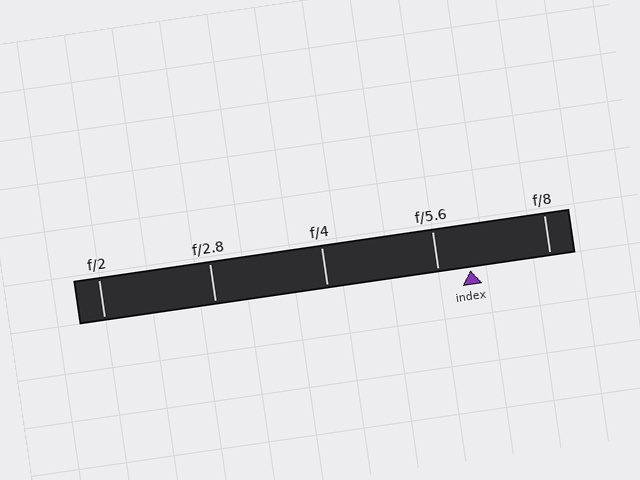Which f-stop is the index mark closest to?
The index mark is closest to f/5.6.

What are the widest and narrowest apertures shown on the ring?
The widest aperture shown is f/2 and the narrowest is f/8.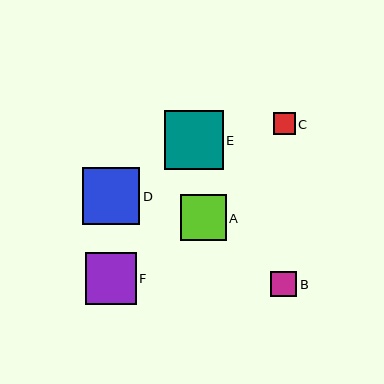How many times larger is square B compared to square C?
Square B is approximately 1.2 times the size of square C.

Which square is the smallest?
Square C is the smallest with a size of approximately 22 pixels.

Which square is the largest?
Square E is the largest with a size of approximately 59 pixels.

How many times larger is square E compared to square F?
Square E is approximately 1.1 times the size of square F.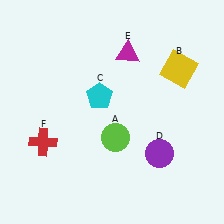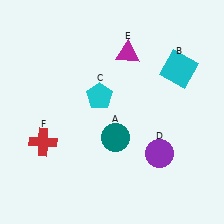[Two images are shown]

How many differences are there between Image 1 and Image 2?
There are 2 differences between the two images.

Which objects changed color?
A changed from lime to teal. B changed from yellow to cyan.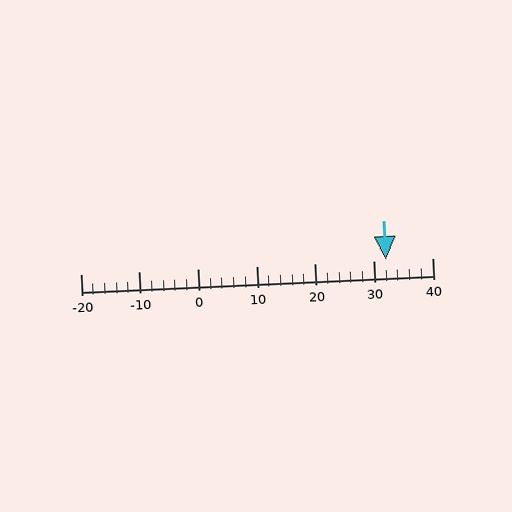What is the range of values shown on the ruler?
The ruler shows values from -20 to 40.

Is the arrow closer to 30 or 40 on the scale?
The arrow is closer to 30.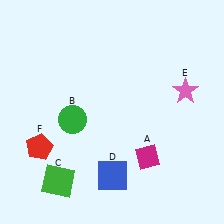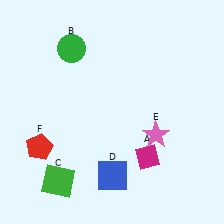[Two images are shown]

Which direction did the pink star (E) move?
The pink star (E) moved down.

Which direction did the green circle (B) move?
The green circle (B) moved up.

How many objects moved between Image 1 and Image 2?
2 objects moved between the two images.